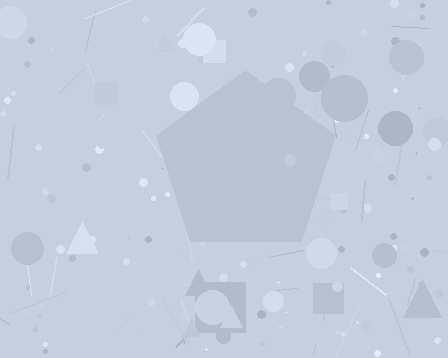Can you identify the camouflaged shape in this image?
The camouflaged shape is a pentagon.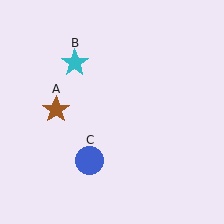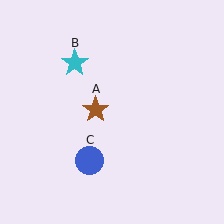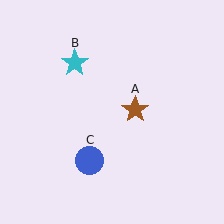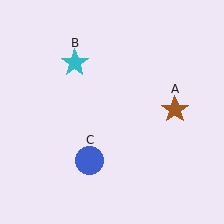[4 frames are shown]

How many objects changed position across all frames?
1 object changed position: brown star (object A).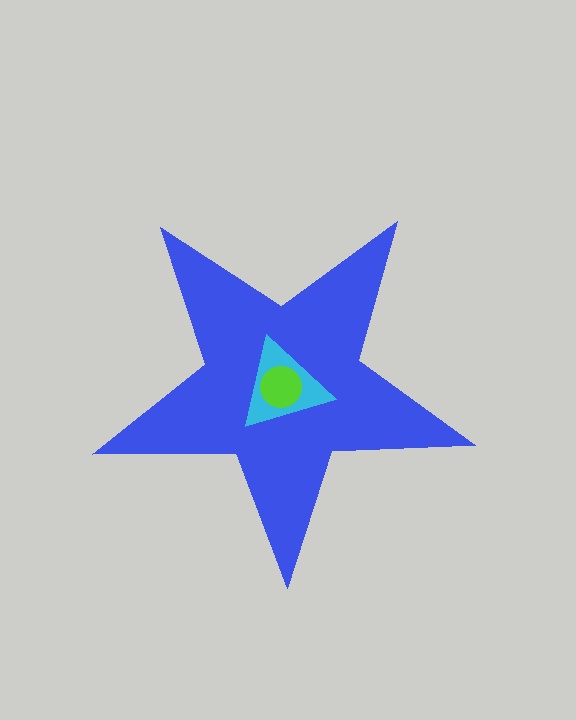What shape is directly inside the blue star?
The cyan triangle.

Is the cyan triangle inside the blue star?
Yes.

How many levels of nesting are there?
3.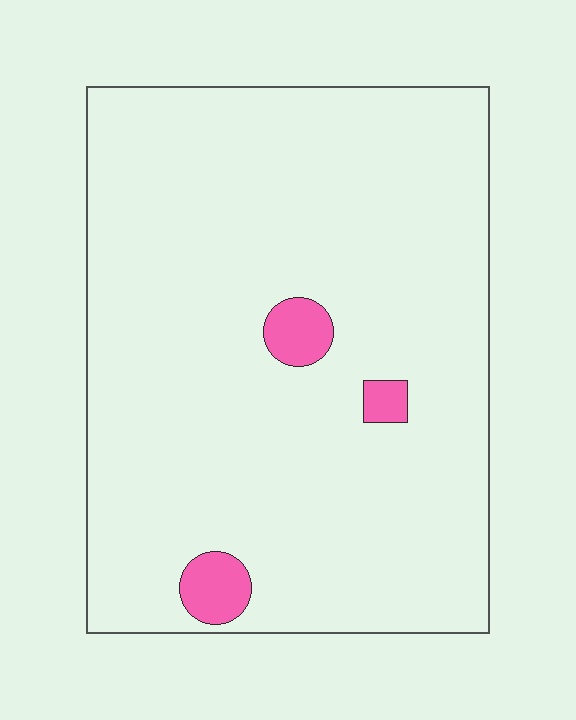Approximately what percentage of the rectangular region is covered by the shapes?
Approximately 5%.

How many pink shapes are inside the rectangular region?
3.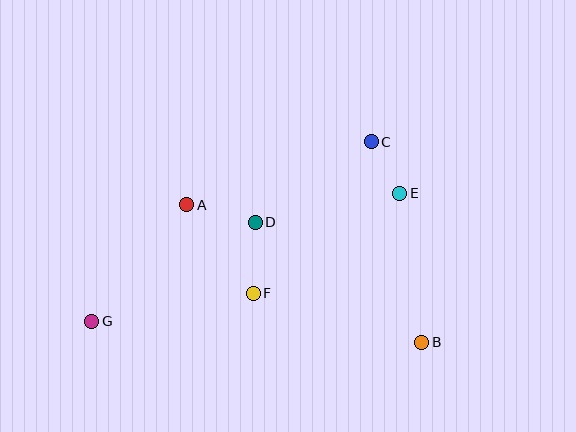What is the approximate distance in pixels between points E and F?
The distance between E and F is approximately 178 pixels.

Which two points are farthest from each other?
Points E and G are farthest from each other.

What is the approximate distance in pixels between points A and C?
The distance between A and C is approximately 195 pixels.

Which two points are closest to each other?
Points C and E are closest to each other.